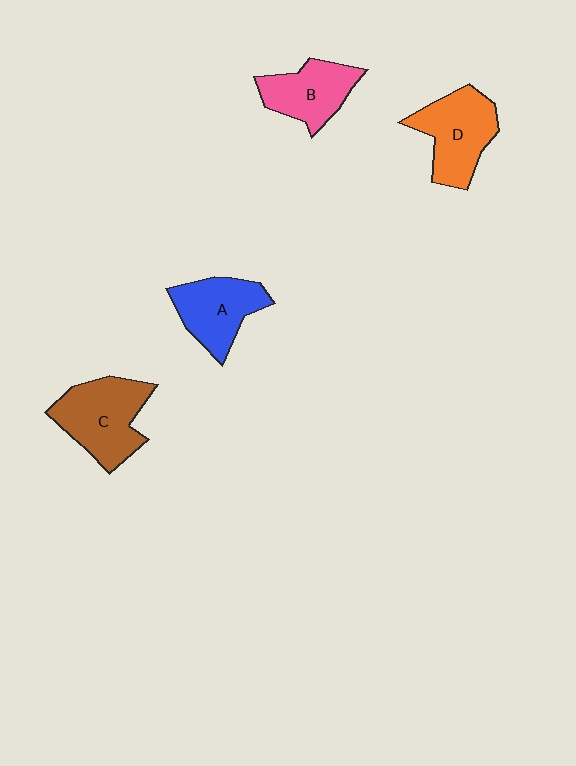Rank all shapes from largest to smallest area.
From largest to smallest: C (brown), D (orange), A (blue), B (pink).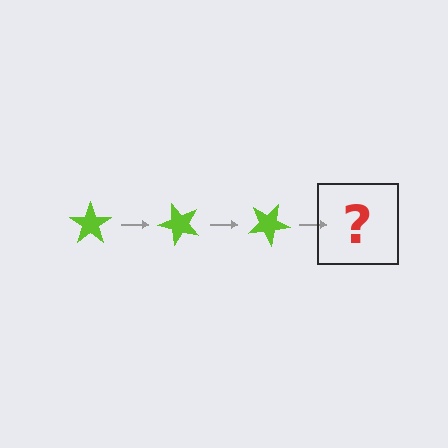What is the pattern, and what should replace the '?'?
The pattern is that the star rotates 50 degrees each step. The '?' should be a lime star rotated 150 degrees.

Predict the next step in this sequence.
The next step is a lime star rotated 150 degrees.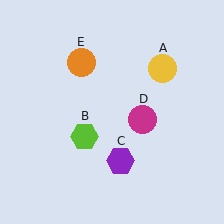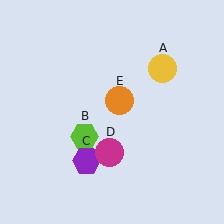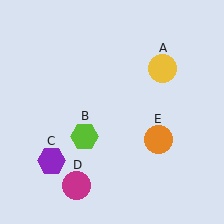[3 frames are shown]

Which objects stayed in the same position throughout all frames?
Yellow circle (object A) and lime hexagon (object B) remained stationary.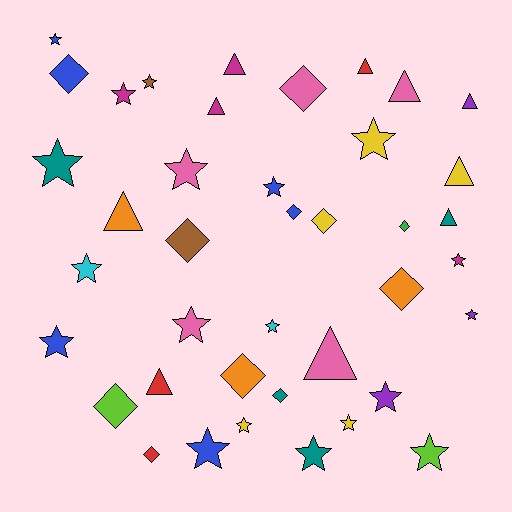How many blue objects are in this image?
There are 6 blue objects.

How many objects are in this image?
There are 40 objects.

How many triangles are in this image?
There are 10 triangles.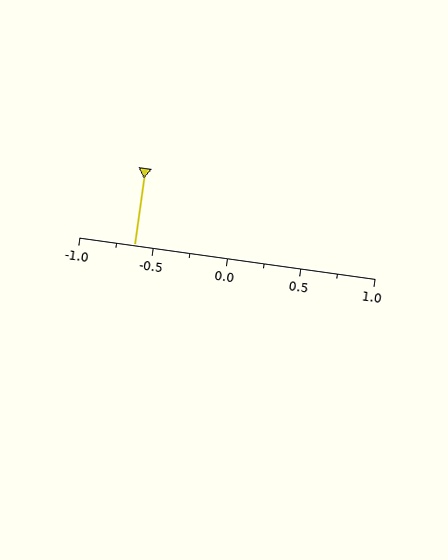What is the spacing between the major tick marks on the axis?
The major ticks are spaced 0.5 apart.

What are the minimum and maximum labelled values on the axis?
The axis runs from -1.0 to 1.0.